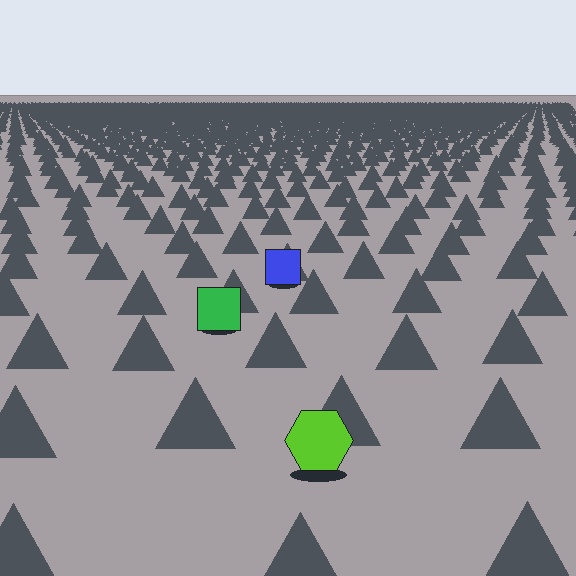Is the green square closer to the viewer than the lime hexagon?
No. The lime hexagon is closer — you can tell from the texture gradient: the ground texture is coarser near it.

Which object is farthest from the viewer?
The blue square is farthest from the viewer. It appears smaller and the ground texture around it is denser.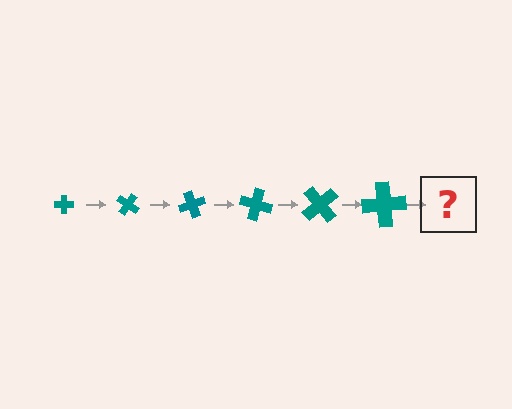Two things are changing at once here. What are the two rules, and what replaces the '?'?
The two rules are that the cross grows larger each step and it rotates 35 degrees each step. The '?' should be a cross, larger than the previous one and rotated 210 degrees from the start.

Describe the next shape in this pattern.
It should be a cross, larger than the previous one and rotated 210 degrees from the start.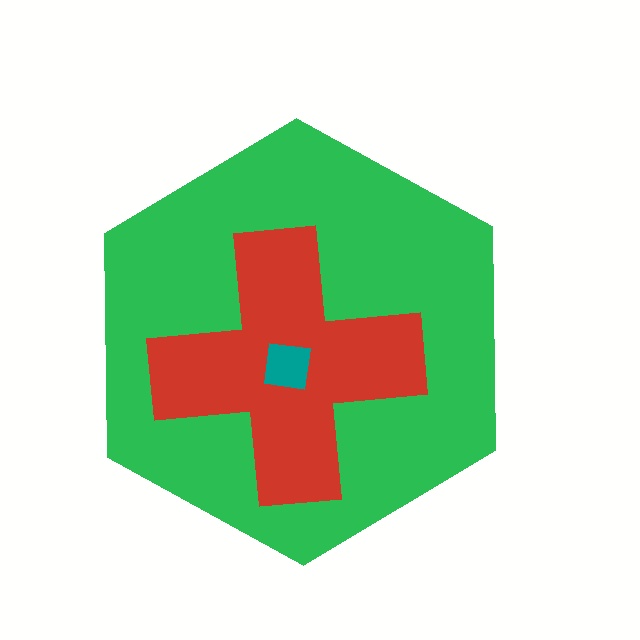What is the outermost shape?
The green hexagon.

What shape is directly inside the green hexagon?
The red cross.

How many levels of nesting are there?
3.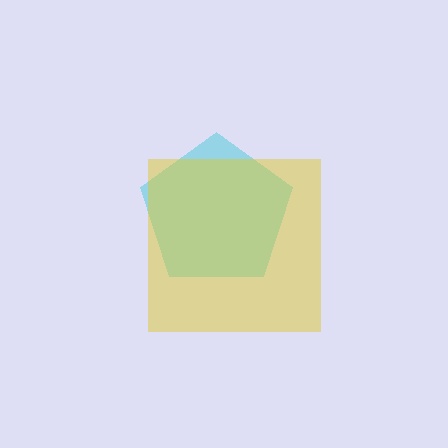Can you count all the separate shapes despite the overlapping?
Yes, there are 2 separate shapes.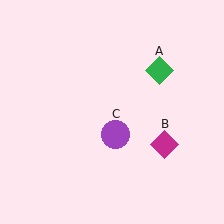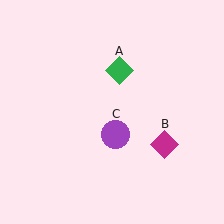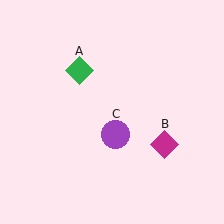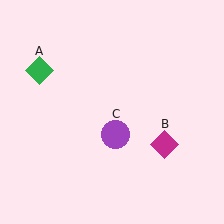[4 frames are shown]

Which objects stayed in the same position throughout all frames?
Magenta diamond (object B) and purple circle (object C) remained stationary.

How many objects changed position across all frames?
1 object changed position: green diamond (object A).